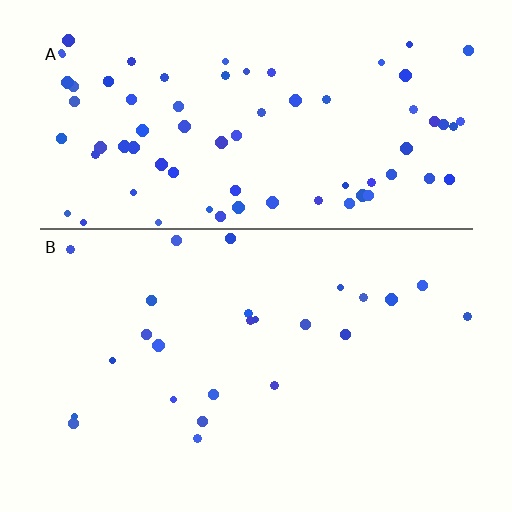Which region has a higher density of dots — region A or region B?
A (the top).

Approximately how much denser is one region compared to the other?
Approximately 3.2× — region A over region B.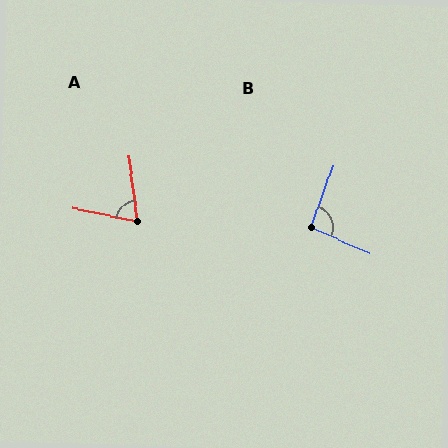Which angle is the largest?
B, at approximately 94 degrees.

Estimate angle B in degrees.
Approximately 94 degrees.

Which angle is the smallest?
A, at approximately 71 degrees.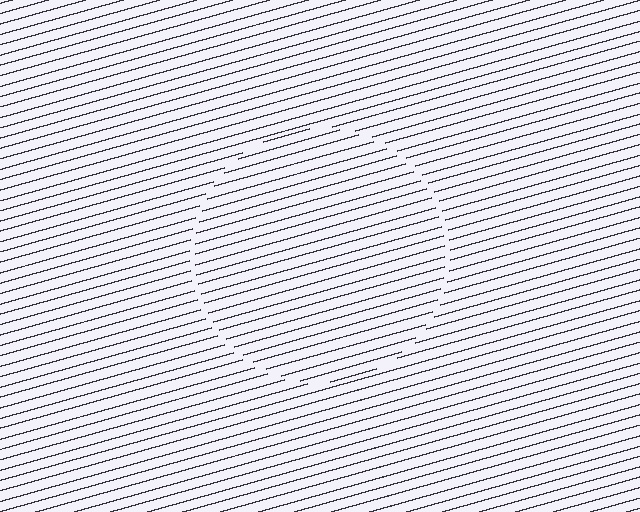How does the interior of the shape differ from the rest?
The interior of the shape contains the same grating, shifted by half a period — the contour is defined by the phase discontinuity where line-ends from the inner and outer gratings abut.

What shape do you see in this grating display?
An illusory circle. The interior of the shape contains the same grating, shifted by half a period — the contour is defined by the phase discontinuity where line-ends from the inner and outer gratings abut.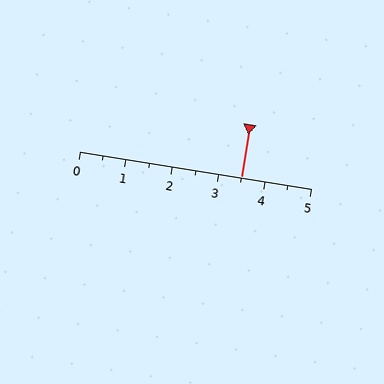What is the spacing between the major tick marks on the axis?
The major ticks are spaced 1 apart.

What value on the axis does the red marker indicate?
The marker indicates approximately 3.5.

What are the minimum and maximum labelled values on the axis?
The axis runs from 0 to 5.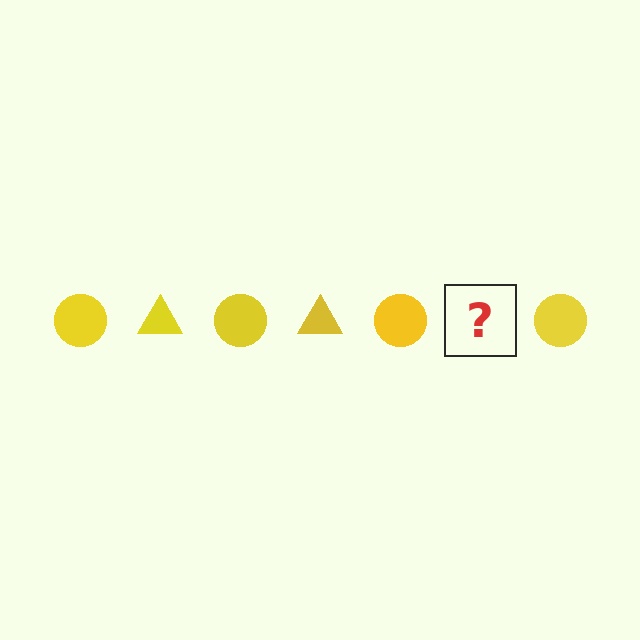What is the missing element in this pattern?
The missing element is a yellow triangle.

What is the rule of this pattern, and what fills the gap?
The rule is that the pattern cycles through circle, triangle shapes in yellow. The gap should be filled with a yellow triangle.